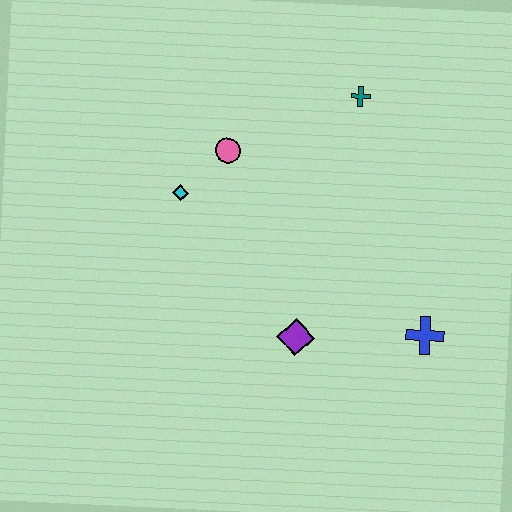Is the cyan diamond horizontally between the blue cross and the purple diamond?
No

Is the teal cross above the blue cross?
Yes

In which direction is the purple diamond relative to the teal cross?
The purple diamond is below the teal cross.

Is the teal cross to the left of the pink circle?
No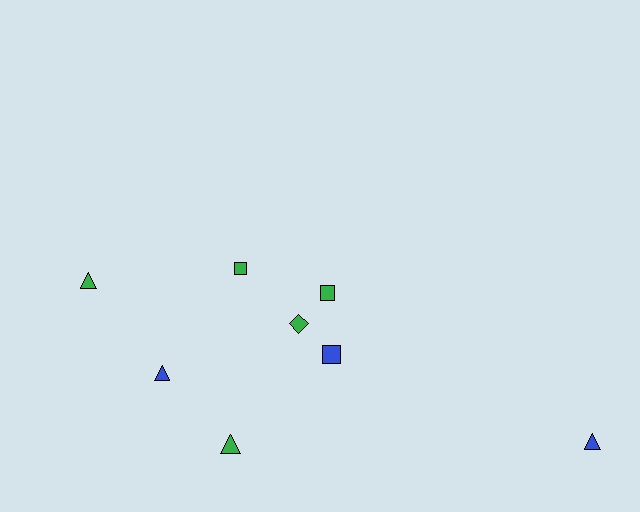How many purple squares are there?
There are no purple squares.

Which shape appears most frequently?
Triangle, with 4 objects.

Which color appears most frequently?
Green, with 5 objects.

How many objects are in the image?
There are 8 objects.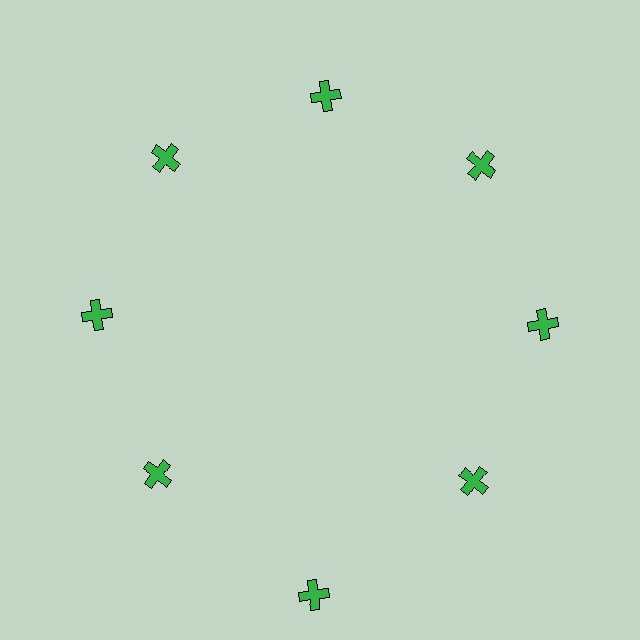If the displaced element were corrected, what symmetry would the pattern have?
It would have 8-fold rotational symmetry — the pattern would map onto itself every 45 degrees.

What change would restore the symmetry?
The symmetry would be restored by moving it inward, back onto the ring so that all 8 crosses sit at equal angles and equal distance from the center.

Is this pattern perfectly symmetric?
No. The 8 green crosses are arranged in a ring, but one element near the 6 o'clock position is pushed outward from the center, breaking the 8-fold rotational symmetry.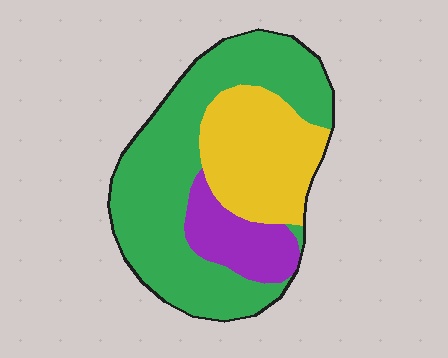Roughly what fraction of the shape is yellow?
Yellow covers about 30% of the shape.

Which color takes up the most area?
Green, at roughly 55%.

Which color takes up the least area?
Purple, at roughly 15%.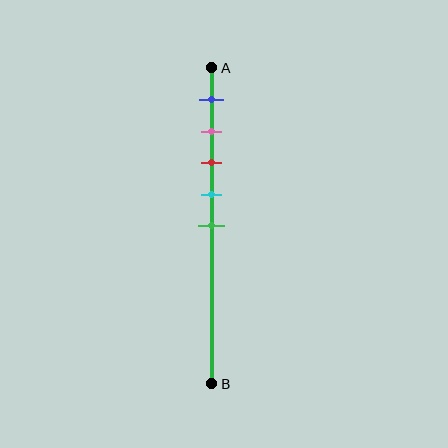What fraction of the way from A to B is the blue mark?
The blue mark is approximately 10% (0.1) of the way from A to B.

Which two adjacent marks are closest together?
The pink and red marks are the closest adjacent pair.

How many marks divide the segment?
There are 5 marks dividing the segment.